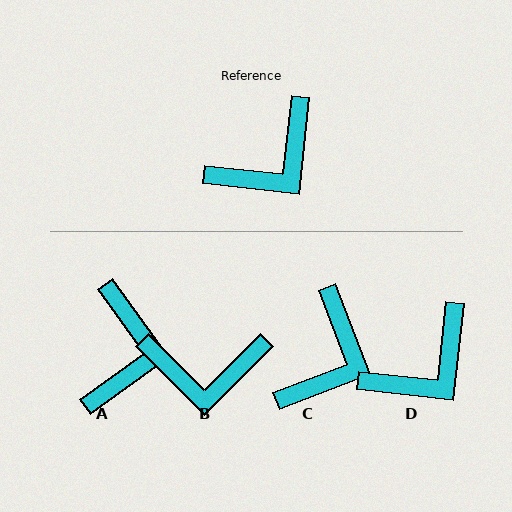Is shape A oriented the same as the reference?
No, it is off by about 42 degrees.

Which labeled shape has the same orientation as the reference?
D.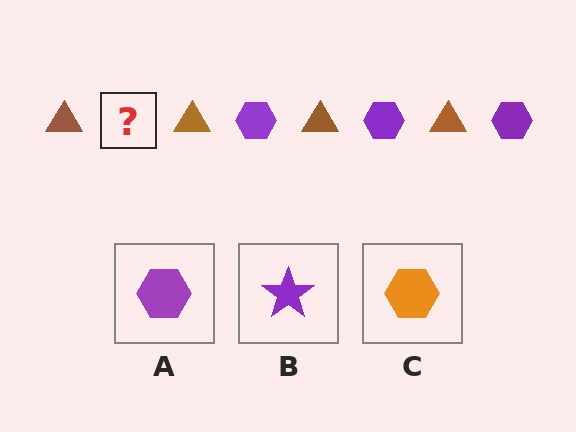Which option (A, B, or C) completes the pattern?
A.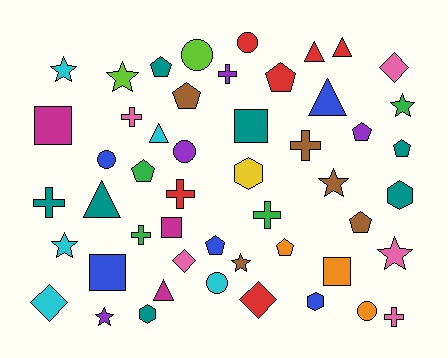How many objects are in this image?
There are 50 objects.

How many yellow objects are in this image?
There is 1 yellow object.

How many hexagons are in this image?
There are 4 hexagons.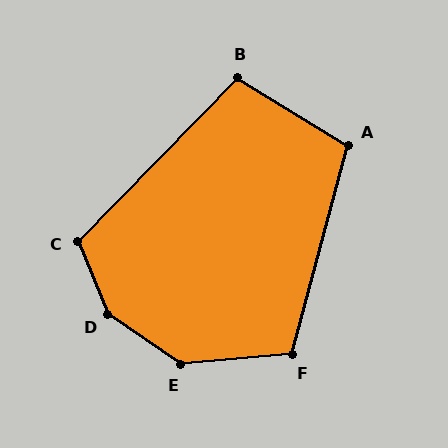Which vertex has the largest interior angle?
D, at approximately 147 degrees.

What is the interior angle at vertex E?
Approximately 140 degrees (obtuse).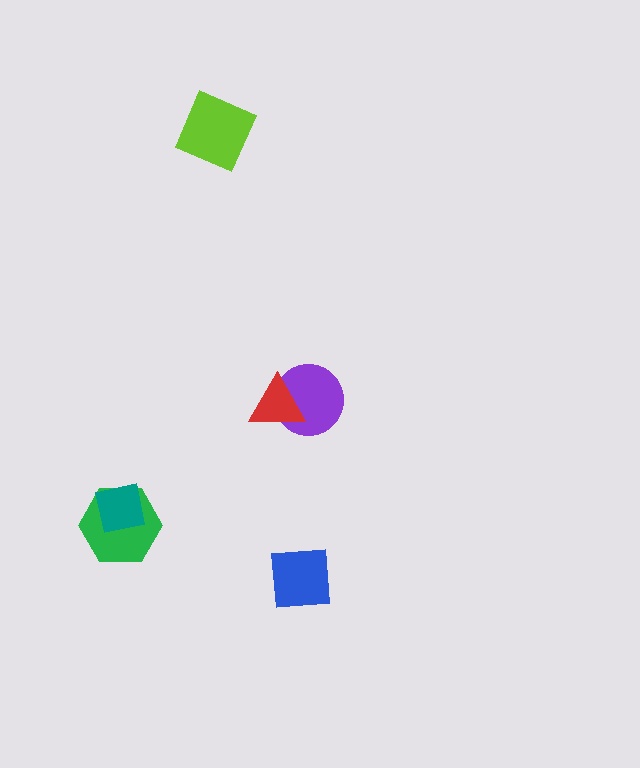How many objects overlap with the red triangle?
1 object overlaps with the red triangle.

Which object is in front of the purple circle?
The red triangle is in front of the purple circle.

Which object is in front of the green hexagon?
The teal square is in front of the green hexagon.